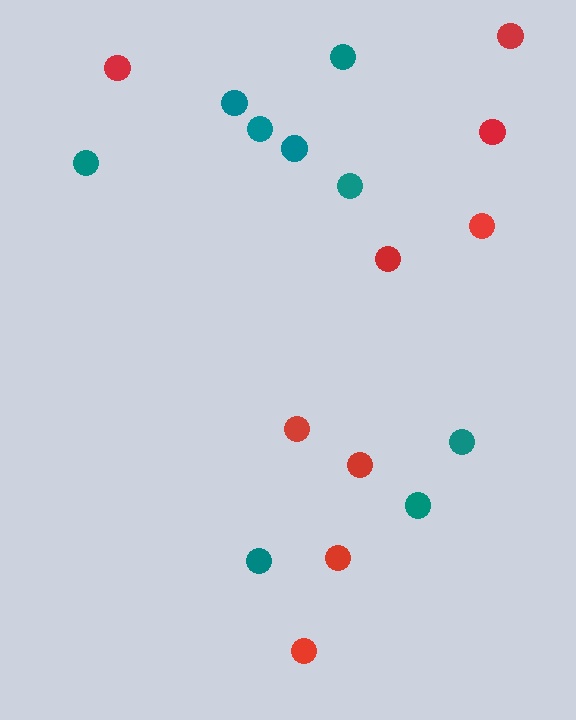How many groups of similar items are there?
There are 2 groups: one group of teal circles (9) and one group of red circles (9).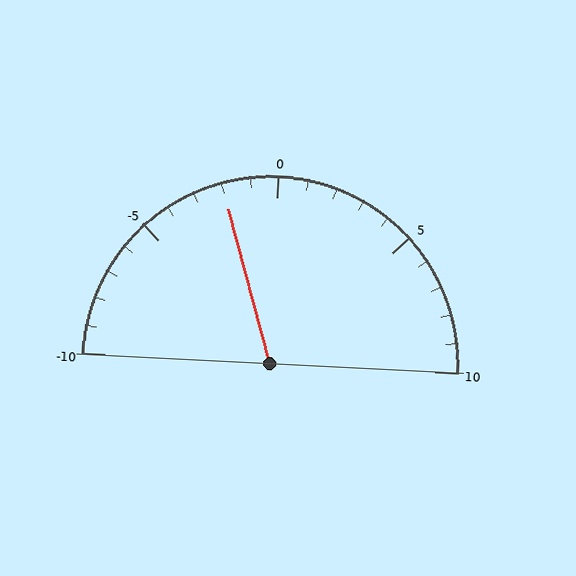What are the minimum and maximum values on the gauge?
The gauge ranges from -10 to 10.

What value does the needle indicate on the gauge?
The needle indicates approximately -2.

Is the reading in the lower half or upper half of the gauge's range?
The reading is in the lower half of the range (-10 to 10).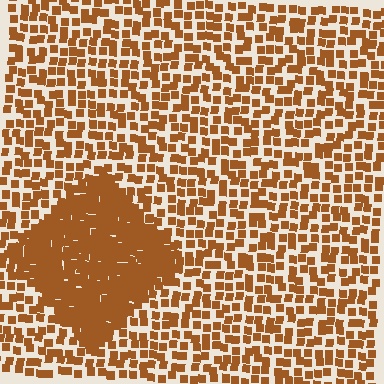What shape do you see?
I see a diamond.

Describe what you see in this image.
The image contains small brown elements arranged at two different densities. A diamond-shaped region is visible where the elements are more densely packed than the surrounding area.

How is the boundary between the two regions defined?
The boundary is defined by a change in element density (approximately 2.4x ratio). All elements are the same color, size, and shape.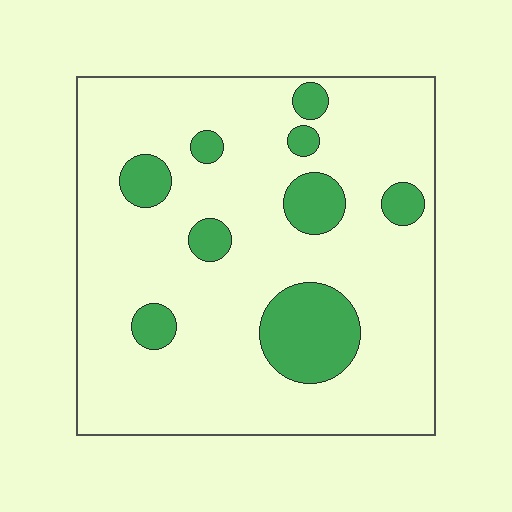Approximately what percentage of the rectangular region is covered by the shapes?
Approximately 15%.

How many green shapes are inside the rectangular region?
9.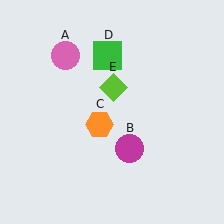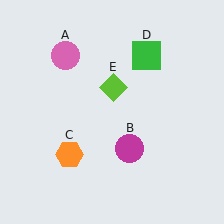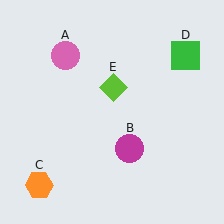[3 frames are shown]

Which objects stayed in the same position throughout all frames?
Pink circle (object A) and magenta circle (object B) and lime diamond (object E) remained stationary.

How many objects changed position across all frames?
2 objects changed position: orange hexagon (object C), green square (object D).